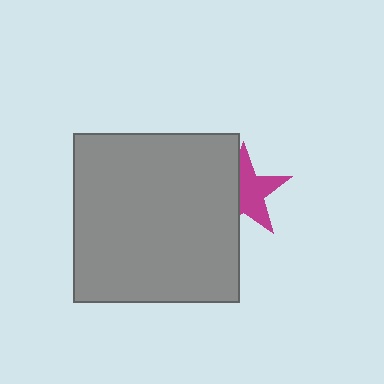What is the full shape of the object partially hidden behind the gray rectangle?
The partially hidden object is a magenta star.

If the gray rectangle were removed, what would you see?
You would see the complete magenta star.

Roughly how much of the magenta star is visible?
About half of it is visible (roughly 59%).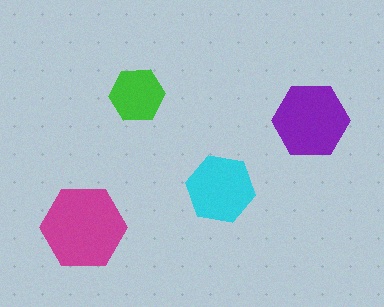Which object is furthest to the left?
The magenta hexagon is leftmost.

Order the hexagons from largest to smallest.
the magenta one, the purple one, the cyan one, the green one.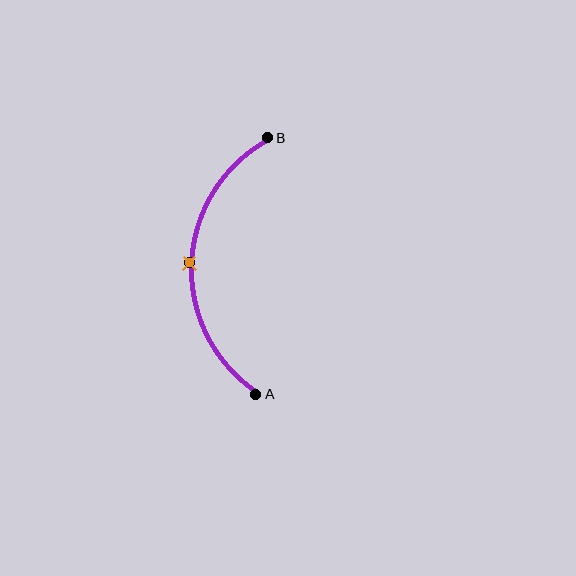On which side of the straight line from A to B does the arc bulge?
The arc bulges to the left of the straight line connecting A and B.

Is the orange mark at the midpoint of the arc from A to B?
Yes. The orange mark lies on the arc at equal arc-length from both A and B — it is the arc midpoint.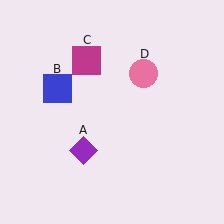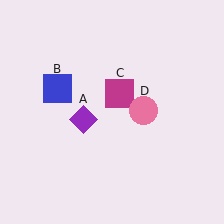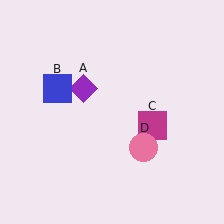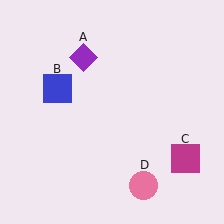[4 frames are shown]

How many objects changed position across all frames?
3 objects changed position: purple diamond (object A), magenta square (object C), pink circle (object D).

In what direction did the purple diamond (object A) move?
The purple diamond (object A) moved up.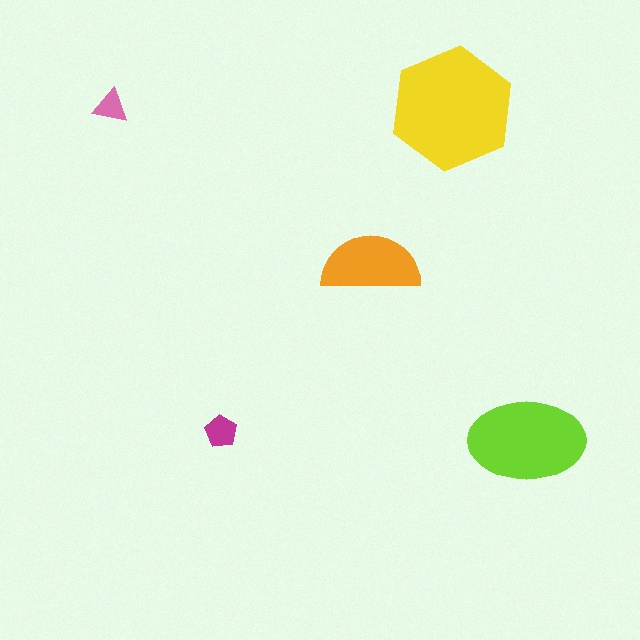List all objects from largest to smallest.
The yellow hexagon, the lime ellipse, the orange semicircle, the magenta pentagon, the pink triangle.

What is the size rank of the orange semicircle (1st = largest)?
3rd.